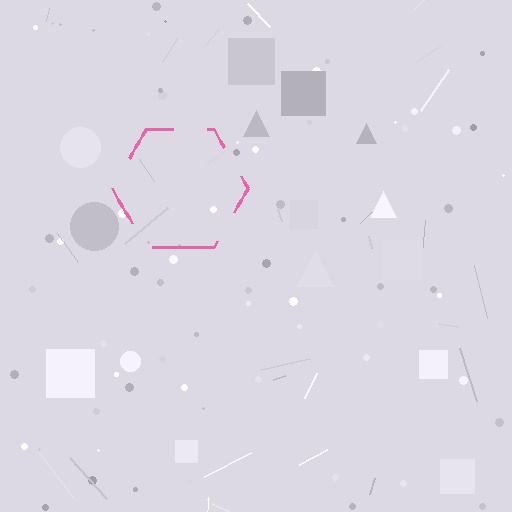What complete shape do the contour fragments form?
The contour fragments form a hexagon.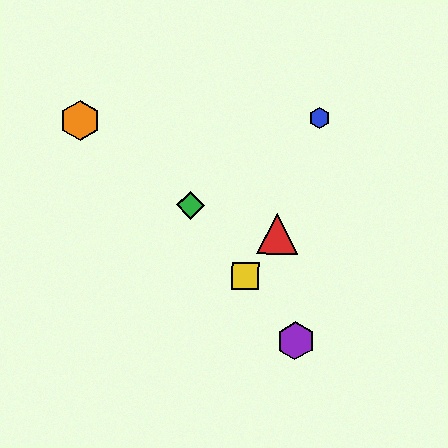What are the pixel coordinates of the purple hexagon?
The purple hexagon is at (296, 341).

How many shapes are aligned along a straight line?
3 shapes (the green diamond, the yellow square, the purple hexagon) are aligned along a straight line.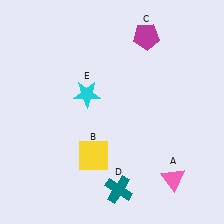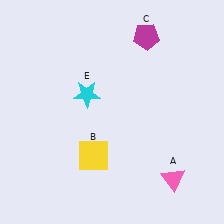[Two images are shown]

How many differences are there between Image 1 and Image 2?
There is 1 difference between the two images.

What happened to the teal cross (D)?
The teal cross (D) was removed in Image 2. It was in the bottom-right area of Image 1.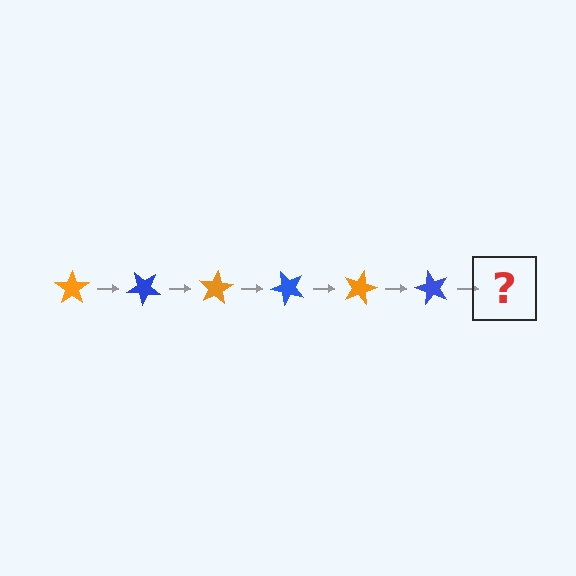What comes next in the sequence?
The next element should be an orange star, rotated 240 degrees from the start.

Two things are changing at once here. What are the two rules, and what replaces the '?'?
The two rules are that it rotates 40 degrees each step and the color cycles through orange and blue. The '?' should be an orange star, rotated 240 degrees from the start.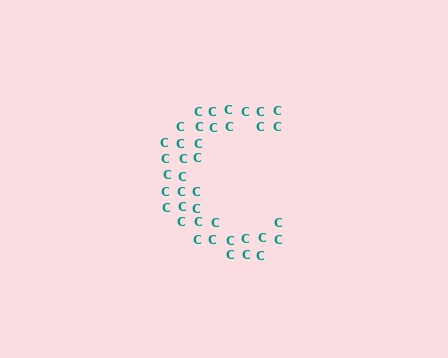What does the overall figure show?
The overall figure shows the letter C.